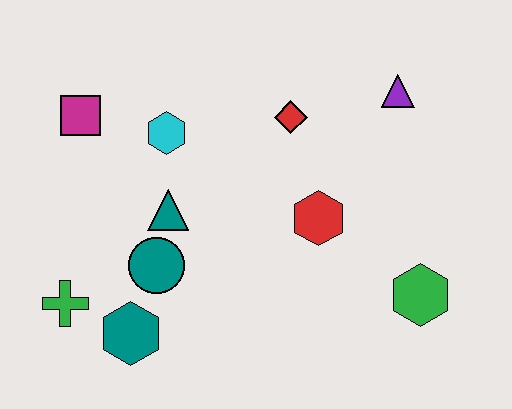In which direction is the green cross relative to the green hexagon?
The green cross is to the left of the green hexagon.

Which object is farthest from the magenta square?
The green hexagon is farthest from the magenta square.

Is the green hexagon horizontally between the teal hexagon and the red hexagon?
No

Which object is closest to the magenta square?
The cyan hexagon is closest to the magenta square.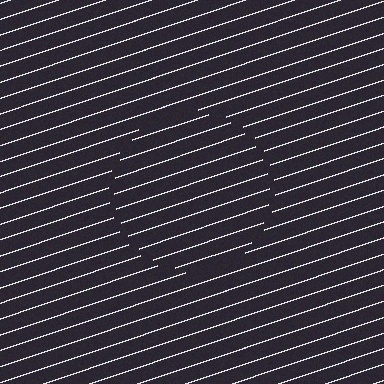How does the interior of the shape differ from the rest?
The interior of the shape contains the same grating, shifted by half a period — the contour is defined by the phase discontinuity where line-ends from the inner and outer gratings abut.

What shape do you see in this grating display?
An illusory circle. The interior of the shape contains the same grating, shifted by half a period — the contour is defined by the phase discontinuity where line-ends from the inner and outer gratings abut.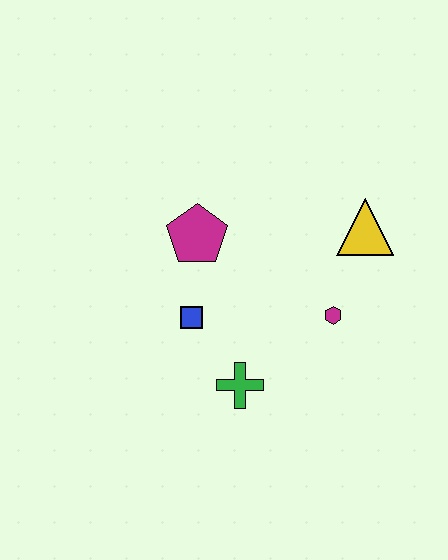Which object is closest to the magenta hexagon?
The yellow triangle is closest to the magenta hexagon.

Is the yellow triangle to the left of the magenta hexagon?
No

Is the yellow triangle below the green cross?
No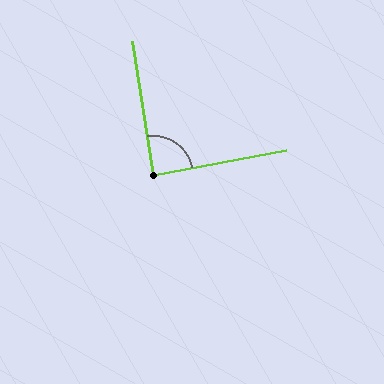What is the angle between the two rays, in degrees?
Approximately 88 degrees.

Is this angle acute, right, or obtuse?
It is approximately a right angle.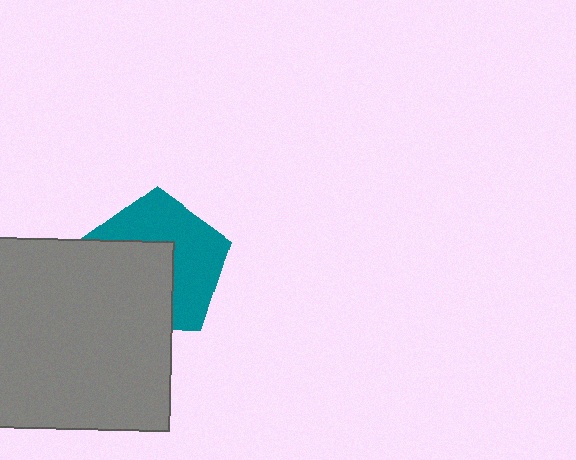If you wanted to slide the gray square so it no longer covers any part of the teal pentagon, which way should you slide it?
Slide it toward the lower-left — that is the most direct way to separate the two shapes.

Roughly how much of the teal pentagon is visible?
About half of it is visible (roughly 52%).